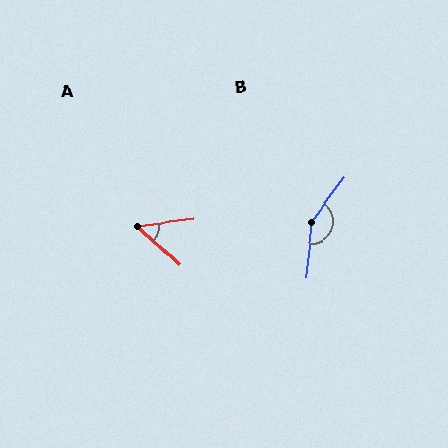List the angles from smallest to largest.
A (50°), B (149°).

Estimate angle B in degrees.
Approximately 149 degrees.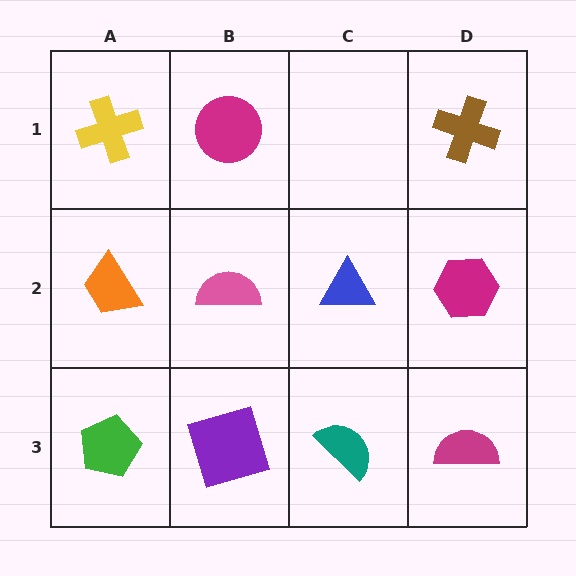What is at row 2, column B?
A pink semicircle.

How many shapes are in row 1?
3 shapes.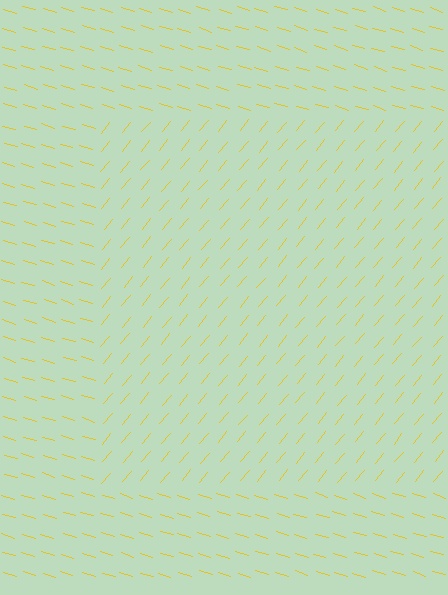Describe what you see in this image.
The image is filled with small yellow line segments. A rectangle region in the image has lines oriented differently from the surrounding lines, creating a visible texture boundary.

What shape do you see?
I see a rectangle.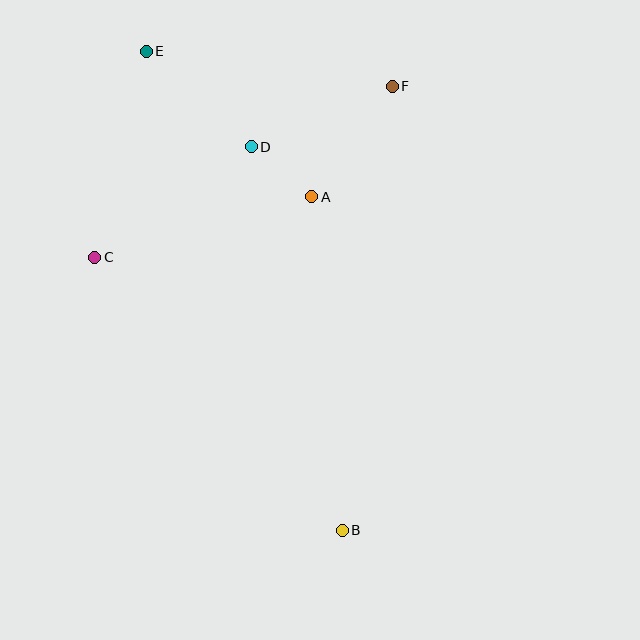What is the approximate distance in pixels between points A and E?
The distance between A and E is approximately 221 pixels.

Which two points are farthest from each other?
Points B and E are farthest from each other.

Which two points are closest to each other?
Points A and D are closest to each other.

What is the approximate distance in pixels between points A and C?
The distance between A and C is approximately 225 pixels.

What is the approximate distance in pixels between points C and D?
The distance between C and D is approximately 192 pixels.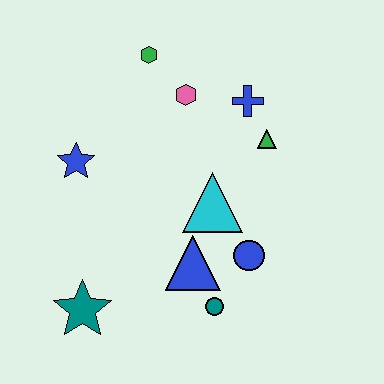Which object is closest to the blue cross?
The green triangle is closest to the blue cross.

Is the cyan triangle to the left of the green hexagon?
No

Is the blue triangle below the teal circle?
No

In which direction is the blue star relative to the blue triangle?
The blue star is to the left of the blue triangle.